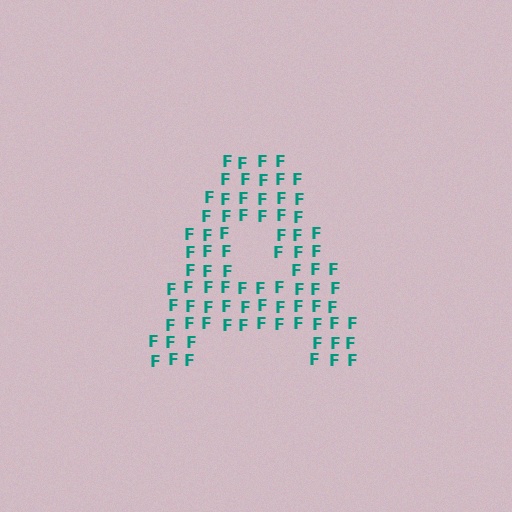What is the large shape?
The large shape is the letter A.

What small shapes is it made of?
It is made of small letter F's.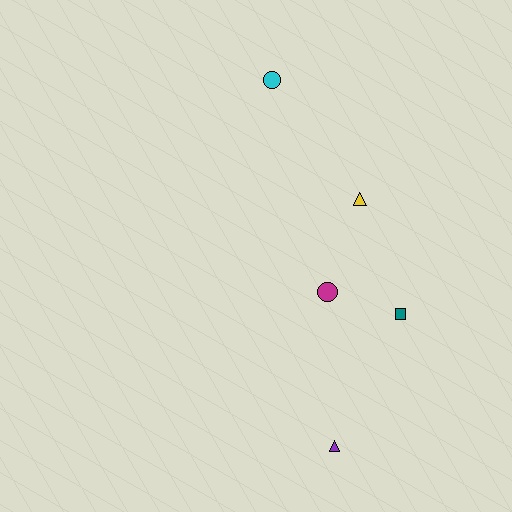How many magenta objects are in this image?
There is 1 magenta object.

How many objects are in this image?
There are 5 objects.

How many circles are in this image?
There are 2 circles.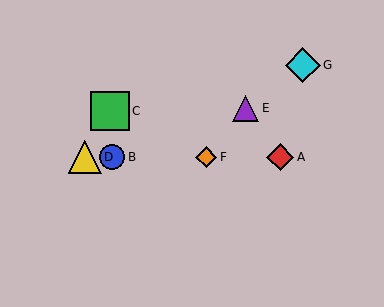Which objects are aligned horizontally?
Objects A, B, D, F are aligned horizontally.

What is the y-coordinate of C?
Object C is at y≈111.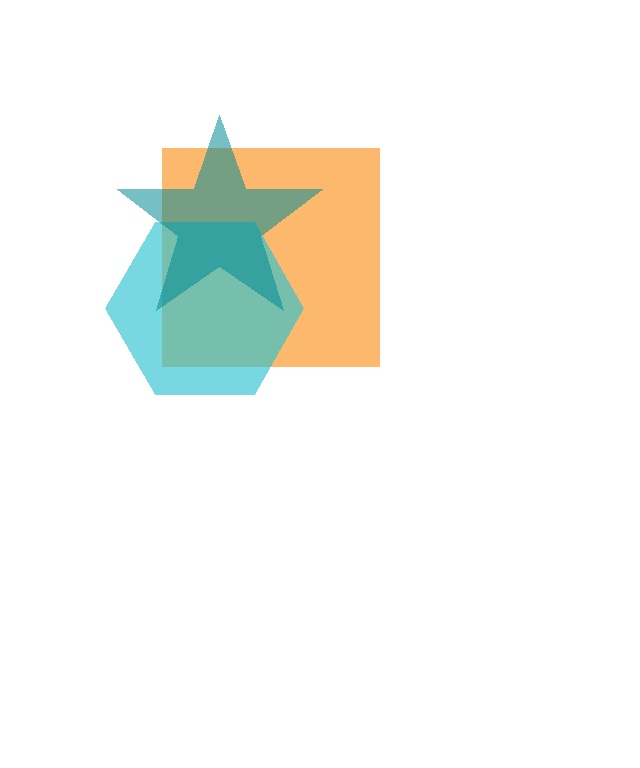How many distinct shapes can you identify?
There are 3 distinct shapes: an orange square, a cyan hexagon, a teal star.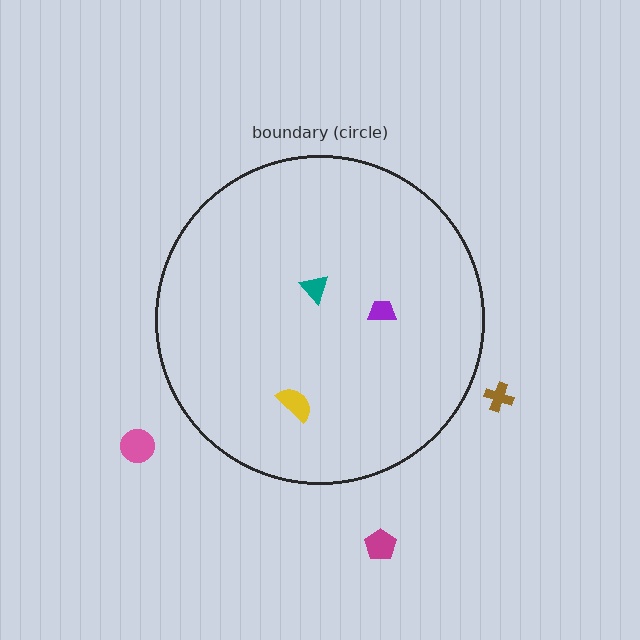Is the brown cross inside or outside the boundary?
Outside.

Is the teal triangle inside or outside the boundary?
Inside.